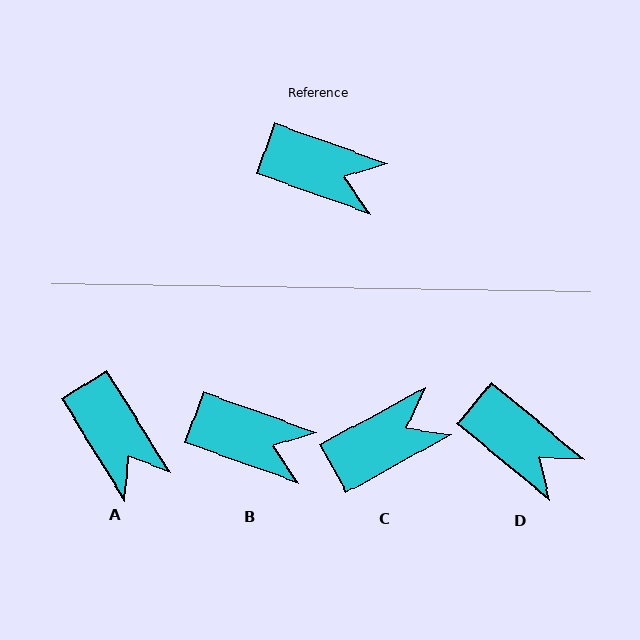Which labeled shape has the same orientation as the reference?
B.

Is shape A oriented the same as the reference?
No, it is off by about 38 degrees.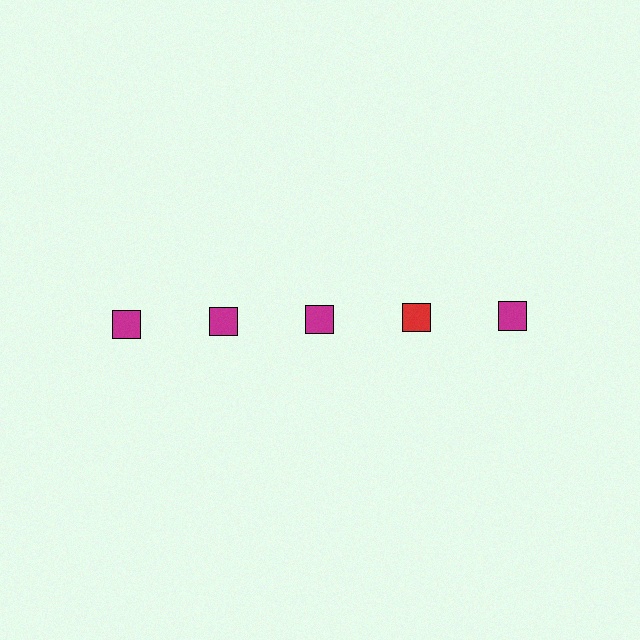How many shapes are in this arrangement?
There are 5 shapes arranged in a grid pattern.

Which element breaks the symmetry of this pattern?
The red square in the top row, second from right column breaks the symmetry. All other shapes are magenta squares.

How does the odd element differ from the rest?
It has a different color: red instead of magenta.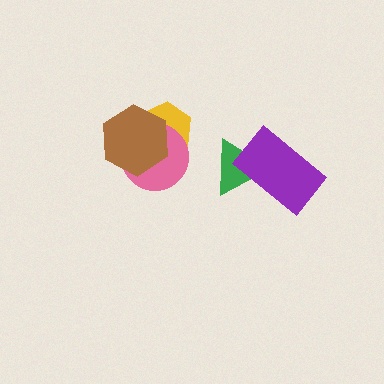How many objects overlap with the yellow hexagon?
2 objects overlap with the yellow hexagon.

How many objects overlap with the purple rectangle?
1 object overlaps with the purple rectangle.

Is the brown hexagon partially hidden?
No, no other shape covers it.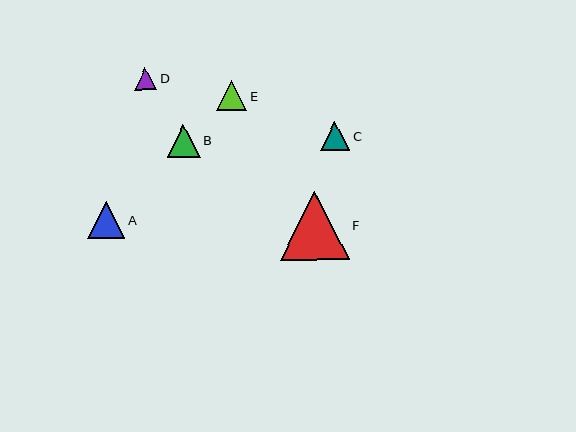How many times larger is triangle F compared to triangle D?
Triangle F is approximately 3.1 times the size of triangle D.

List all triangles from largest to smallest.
From largest to smallest: F, A, B, E, C, D.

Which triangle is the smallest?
Triangle D is the smallest with a size of approximately 22 pixels.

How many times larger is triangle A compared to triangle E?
Triangle A is approximately 1.2 times the size of triangle E.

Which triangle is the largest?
Triangle F is the largest with a size of approximately 69 pixels.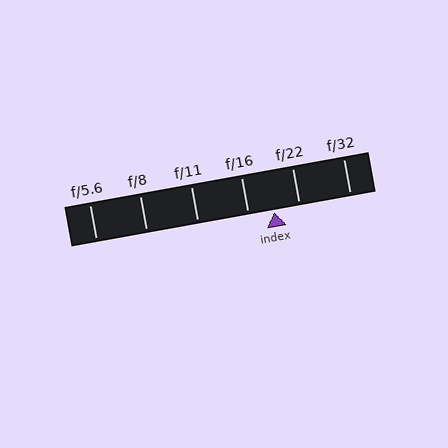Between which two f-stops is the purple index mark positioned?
The index mark is between f/16 and f/22.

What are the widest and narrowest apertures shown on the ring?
The widest aperture shown is f/5.6 and the narrowest is f/32.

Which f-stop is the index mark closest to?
The index mark is closest to f/16.